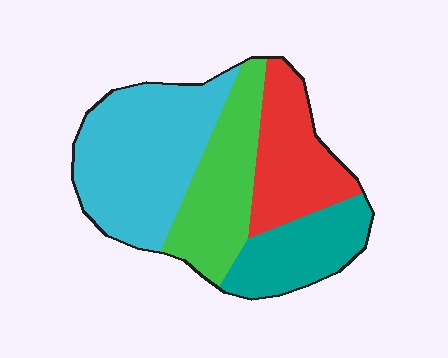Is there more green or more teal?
Green.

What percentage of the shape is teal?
Teal covers around 20% of the shape.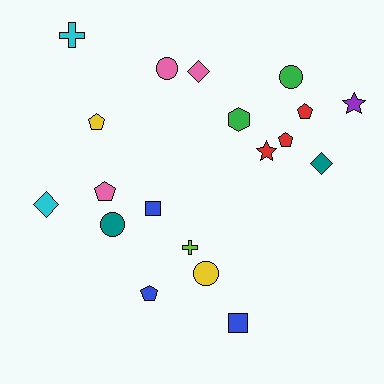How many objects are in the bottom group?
There are 6 objects.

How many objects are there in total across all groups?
There are 19 objects.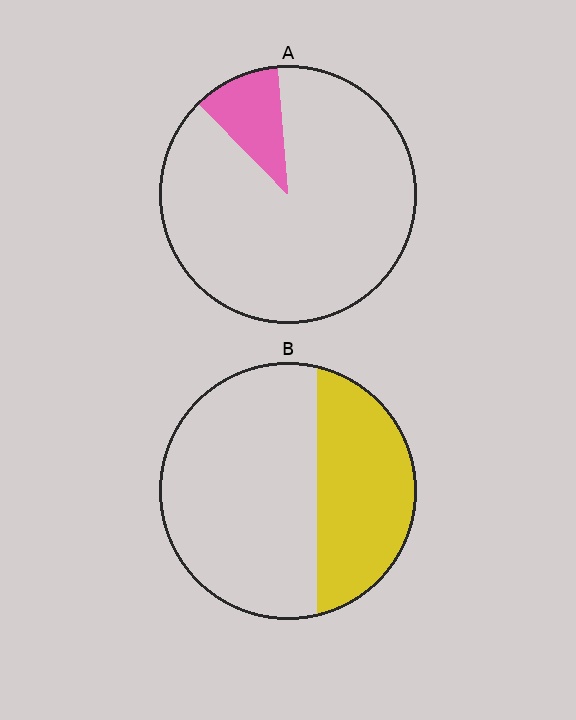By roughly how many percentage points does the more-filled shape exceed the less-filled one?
By roughly 25 percentage points (B over A).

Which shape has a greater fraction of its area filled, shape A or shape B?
Shape B.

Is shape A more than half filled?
No.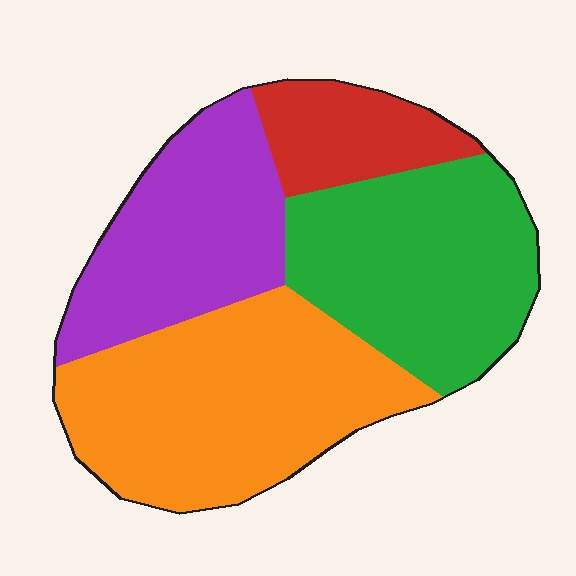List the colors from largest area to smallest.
From largest to smallest: orange, green, purple, red.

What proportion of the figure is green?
Green covers about 30% of the figure.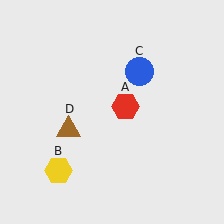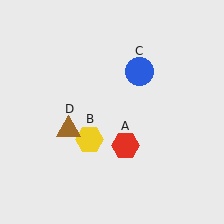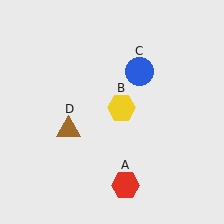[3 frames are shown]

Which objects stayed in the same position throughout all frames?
Blue circle (object C) and brown triangle (object D) remained stationary.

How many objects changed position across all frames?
2 objects changed position: red hexagon (object A), yellow hexagon (object B).